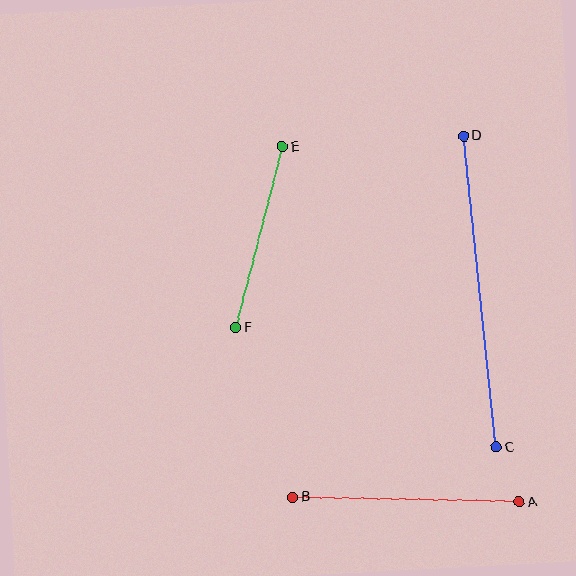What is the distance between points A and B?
The distance is approximately 227 pixels.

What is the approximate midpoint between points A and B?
The midpoint is at approximately (406, 500) pixels.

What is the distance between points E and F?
The distance is approximately 187 pixels.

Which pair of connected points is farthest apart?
Points C and D are farthest apart.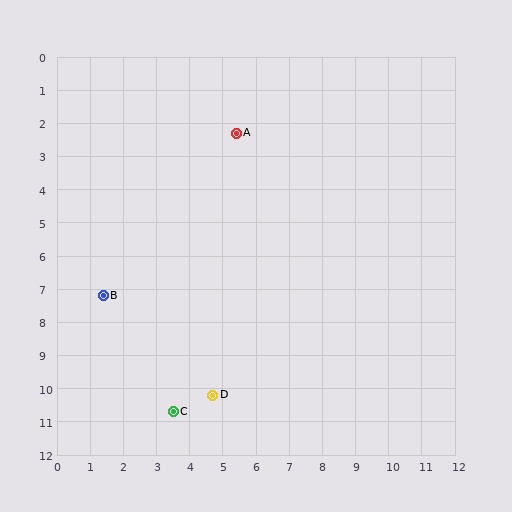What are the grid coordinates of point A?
Point A is at approximately (5.4, 2.3).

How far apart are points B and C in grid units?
Points B and C are about 4.1 grid units apart.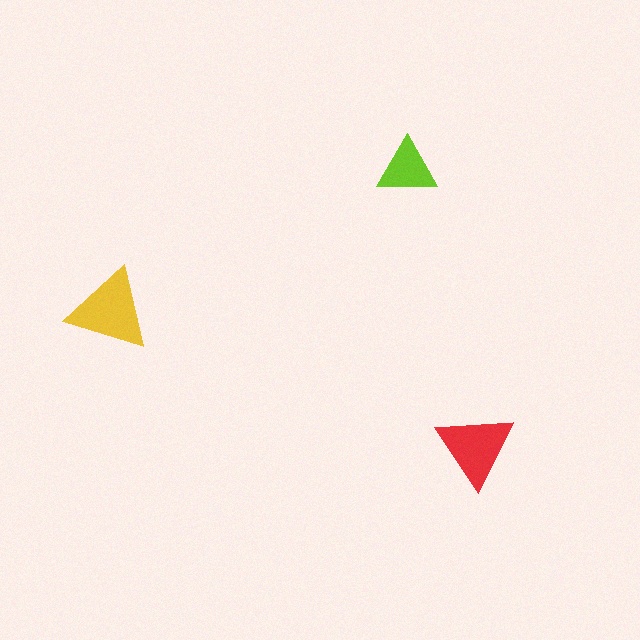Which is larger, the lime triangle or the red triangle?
The red one.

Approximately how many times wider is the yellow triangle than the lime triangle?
About 1.5 times wider.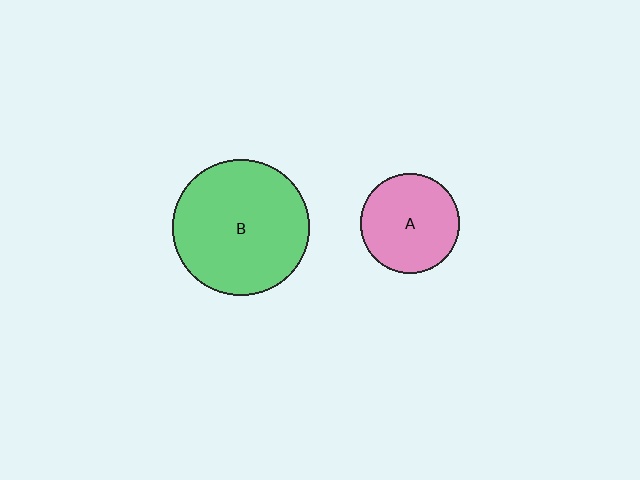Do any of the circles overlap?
No, none of the circles overlap.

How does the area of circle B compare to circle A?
Approximately 1.9 times.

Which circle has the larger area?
Circle B (green).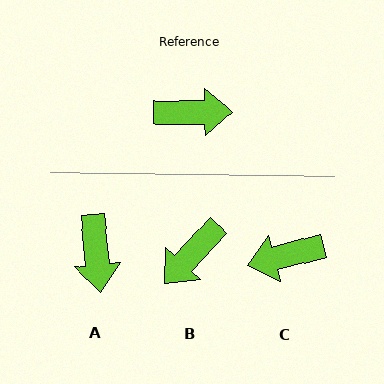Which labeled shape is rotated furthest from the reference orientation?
C, about 166 degrees away.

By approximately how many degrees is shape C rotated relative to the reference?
Approximately 166 degrees clockwise.